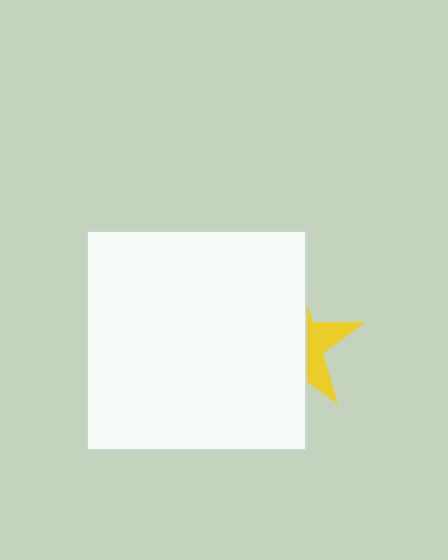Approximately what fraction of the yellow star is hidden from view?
Roughly 67% of the yellow star is hidden behind the white square.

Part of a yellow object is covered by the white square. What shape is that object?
It is a star.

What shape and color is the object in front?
The object in front is a white square.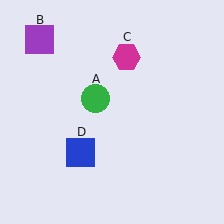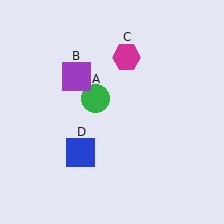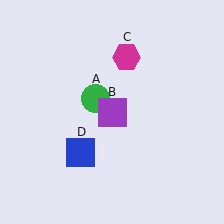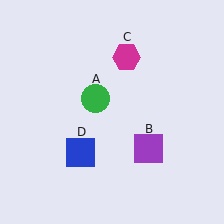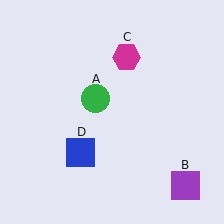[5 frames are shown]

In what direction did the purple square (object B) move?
The purple square (object B) moved down and to the right.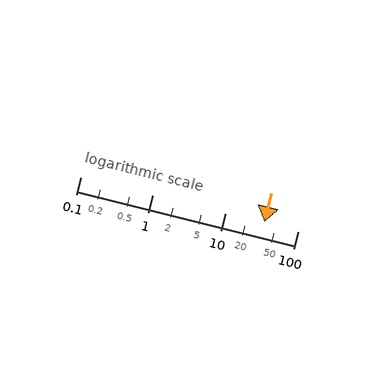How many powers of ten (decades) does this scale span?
The scale spans 3 decades, from 0.1 to 100.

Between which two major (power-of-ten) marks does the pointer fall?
The pointer is between 10 and 100.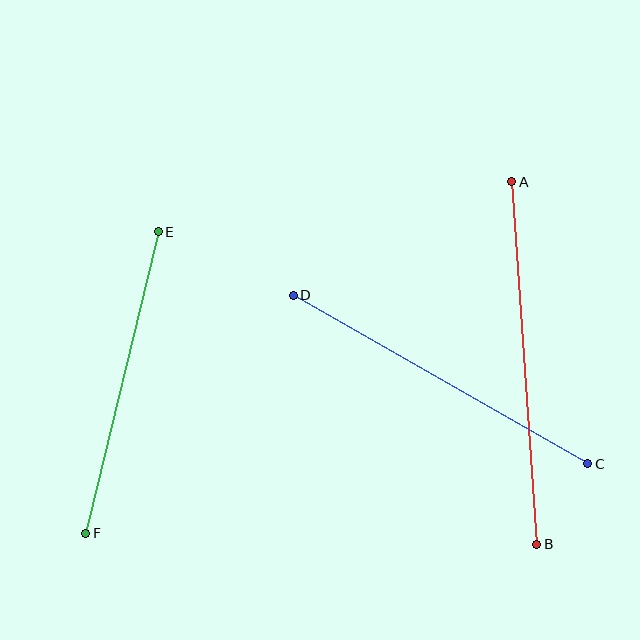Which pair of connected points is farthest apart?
Points A and B are farthest apart.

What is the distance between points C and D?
The distance is approximately 339 pixels.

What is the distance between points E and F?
The distance is approximately 310 pixels.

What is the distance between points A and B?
The distance is approximately 363 pixels.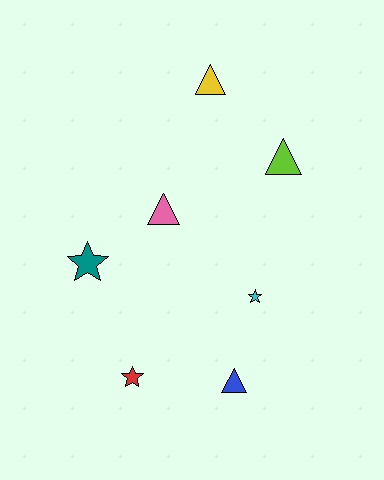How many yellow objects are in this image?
There is 1 yellow object.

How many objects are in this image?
There are 7 objects.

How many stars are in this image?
There are 3 stars.